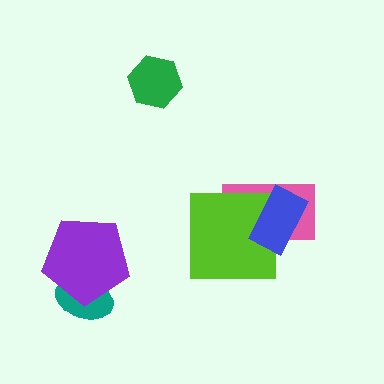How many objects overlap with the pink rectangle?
2 objects overlap with the pink rectangle.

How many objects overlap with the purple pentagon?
1 object overlaps with the purple pentagon.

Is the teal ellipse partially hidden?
Yes, it is partially covered by another shape.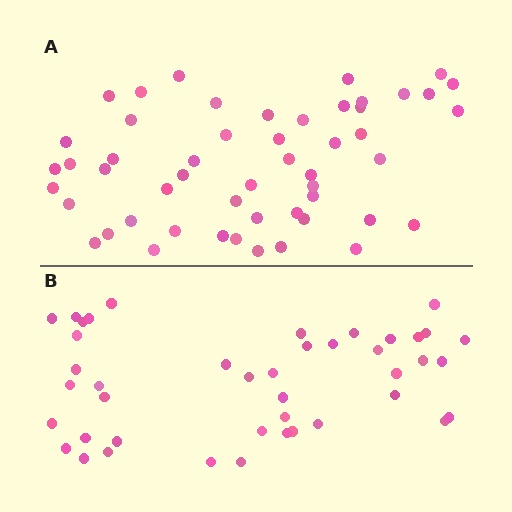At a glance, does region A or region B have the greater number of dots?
Region A (the top region) has more dots.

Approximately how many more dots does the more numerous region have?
Region A has roughly 8 or so more dots than region B.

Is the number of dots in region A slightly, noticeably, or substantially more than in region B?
Region A has only slightly more — the two regions are fairly close. The ratio is roughly 1.2 to 1.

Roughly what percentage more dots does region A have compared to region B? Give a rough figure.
About 20% more.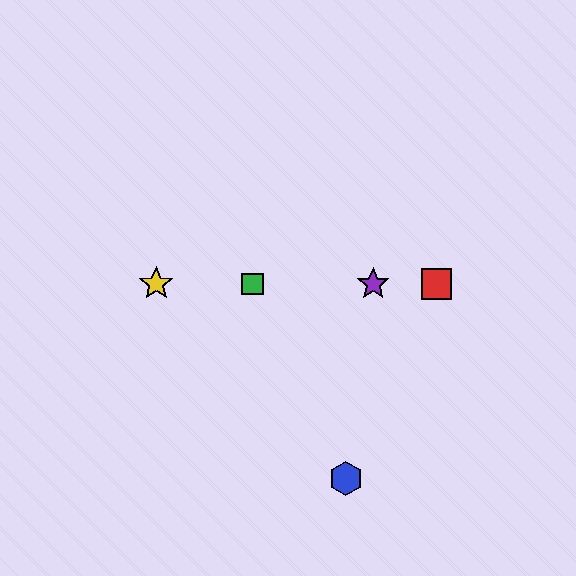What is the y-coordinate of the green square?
The green square is at y≈284.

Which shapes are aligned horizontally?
The red square, the green square, the yellow star, the purple star are aligned horizontally.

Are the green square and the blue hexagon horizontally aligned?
No, the green square is at y≈284 and the blue hexagon is at y≈479.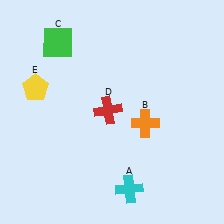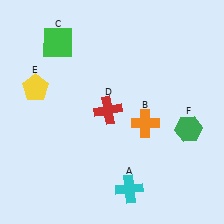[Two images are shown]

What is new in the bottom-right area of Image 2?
A green hexagon (F) was added in the bottom-right area of Image 2.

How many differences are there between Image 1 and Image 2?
There is 1 difference between the two images.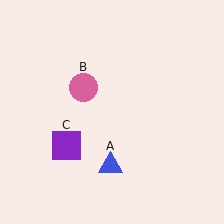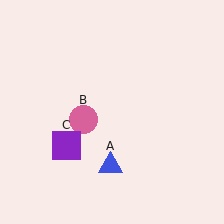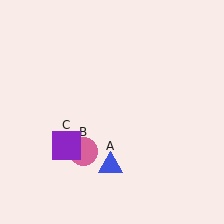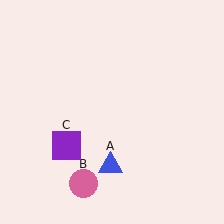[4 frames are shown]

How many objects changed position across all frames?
1 object changed position: pink circle (object B).